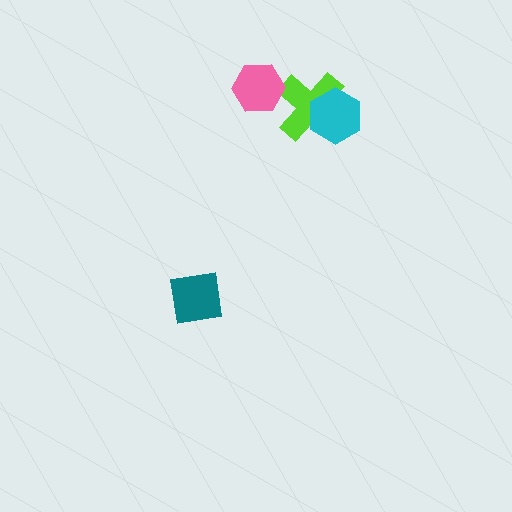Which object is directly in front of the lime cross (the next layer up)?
The cyan hexagon is directly in front of the lime cross.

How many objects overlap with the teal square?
0 objects overlap with the teal square.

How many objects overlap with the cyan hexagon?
1 object overlaps with the cyan hexagon.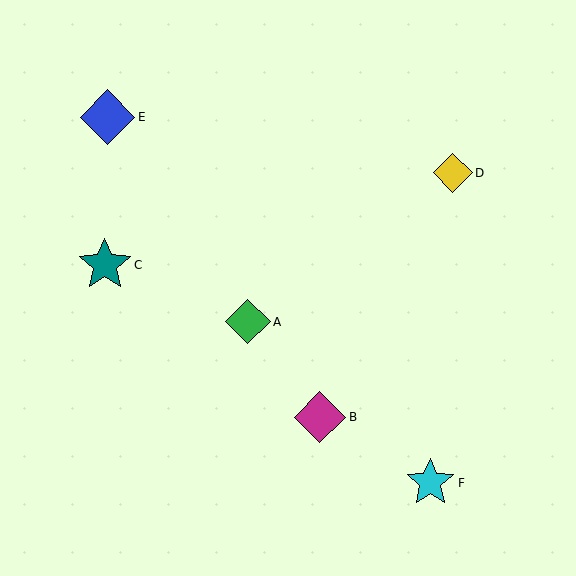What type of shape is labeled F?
Shape F is a cyan star.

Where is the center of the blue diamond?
The center of the blue diamond is at (107, 117).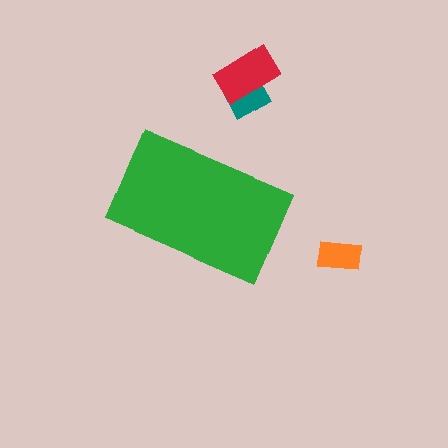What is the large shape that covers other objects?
A green rectangle.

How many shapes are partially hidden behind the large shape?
0 shapes are partially hidden.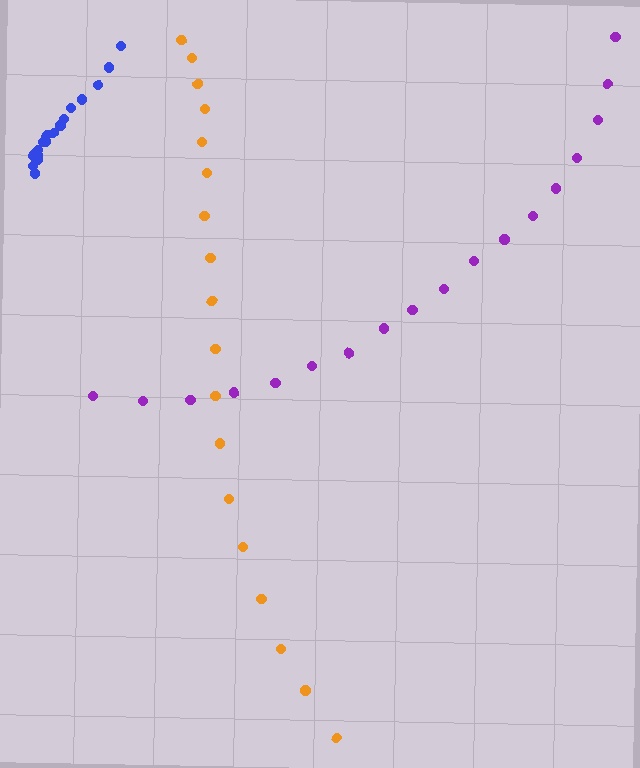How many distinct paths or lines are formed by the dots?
There are 3 distinct paths.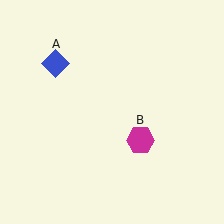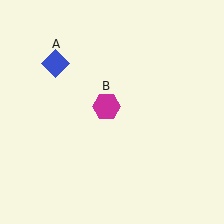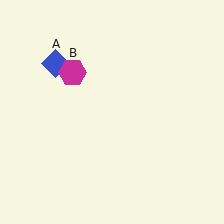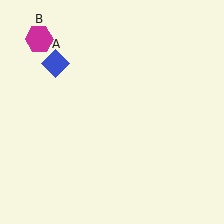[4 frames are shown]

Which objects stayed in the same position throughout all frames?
Blue diamond (object A) remained stationary.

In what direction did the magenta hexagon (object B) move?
The magenta hexagon (object B) moved up and to the left.